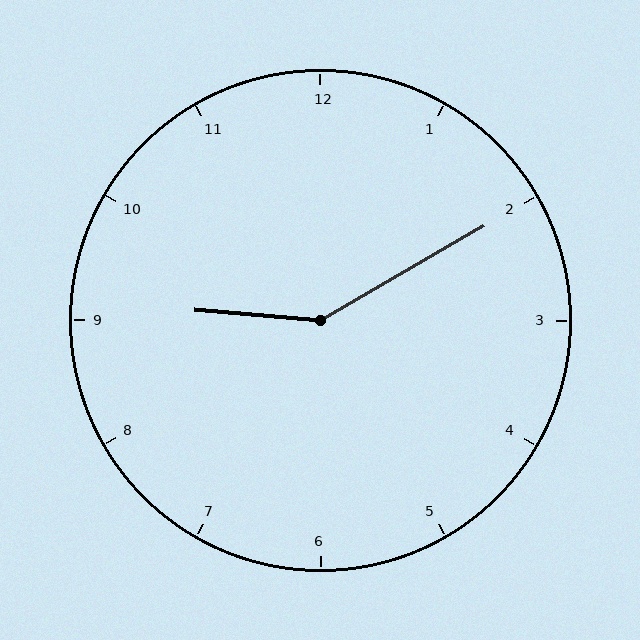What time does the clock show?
9:10.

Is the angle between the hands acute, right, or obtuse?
It is obtuse.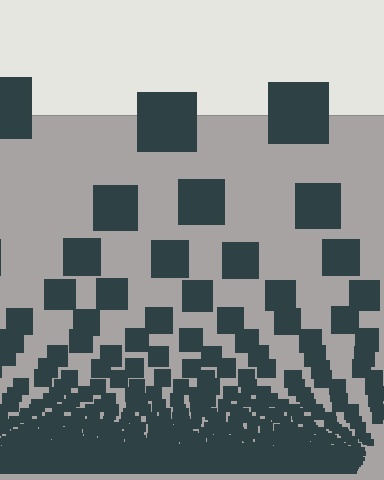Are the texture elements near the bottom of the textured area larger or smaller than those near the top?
Smaller. The gradient is inverted — elements near the bottom are smaller and denser.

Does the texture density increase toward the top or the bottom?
Density increases toward the bottom.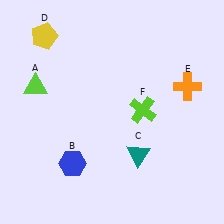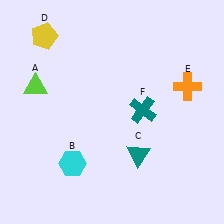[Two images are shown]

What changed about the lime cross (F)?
In Image 1, F is lime. In Image 2, it changed to teal.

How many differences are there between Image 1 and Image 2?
There are 2 differences between the two images.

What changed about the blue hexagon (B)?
In Image 1, B is blue. In Image 2, it changed to cyan.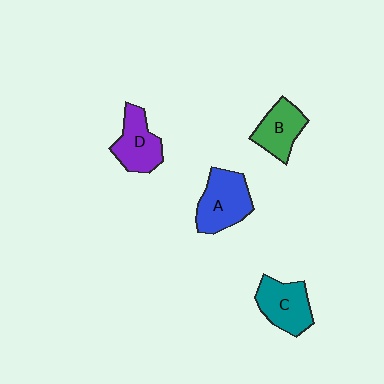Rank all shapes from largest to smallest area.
From largest to smallest: A (blue), C (teal), D (purple), B (green).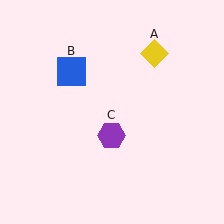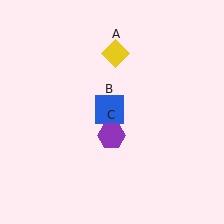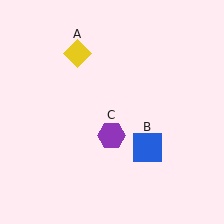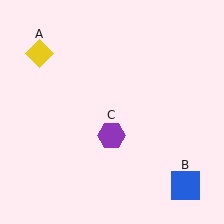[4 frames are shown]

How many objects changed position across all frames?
2 objects changed position: yellow diamond (object A), blue square (object B).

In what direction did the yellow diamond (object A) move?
The yellow diamond (object A) moved left.